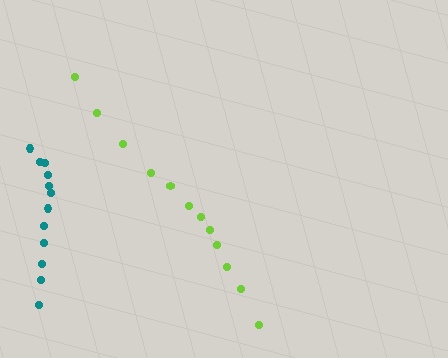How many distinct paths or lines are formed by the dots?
There are 2 distinct paths.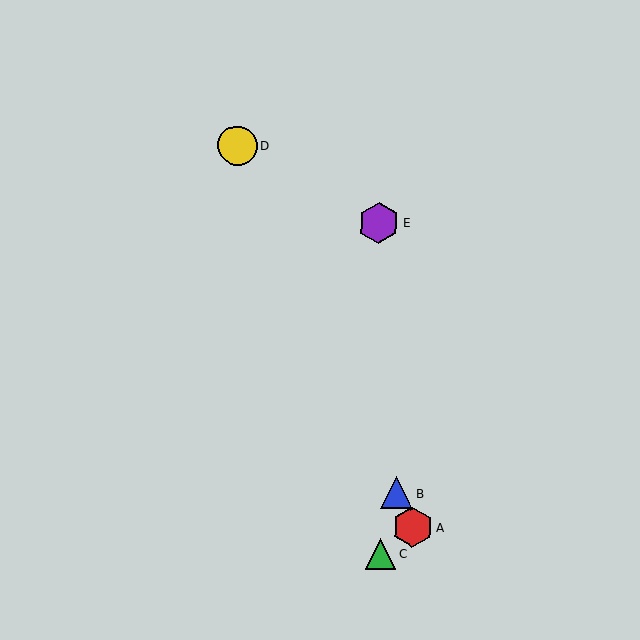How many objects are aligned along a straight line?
3 objects (A, B, D) are aligned along a straight line.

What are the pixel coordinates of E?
Object E is at (379, 223).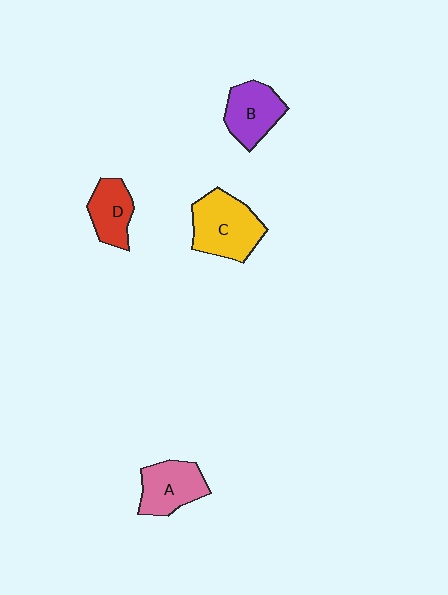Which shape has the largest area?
Shape C (yellow).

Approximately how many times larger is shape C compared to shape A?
Approximately 1.3 times.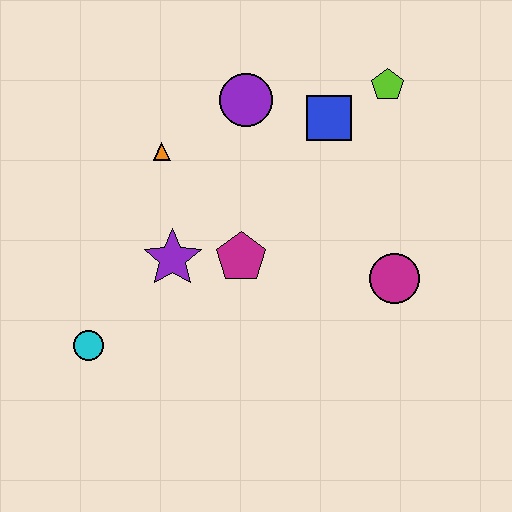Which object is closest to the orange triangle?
The purple circle is closest to the orange triangle.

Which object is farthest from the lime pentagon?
The cyan circle is farthest from the lime pentagon.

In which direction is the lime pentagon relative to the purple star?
The lime pentagon is to the right of the purple star.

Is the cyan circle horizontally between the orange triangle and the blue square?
No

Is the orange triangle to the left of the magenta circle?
Yes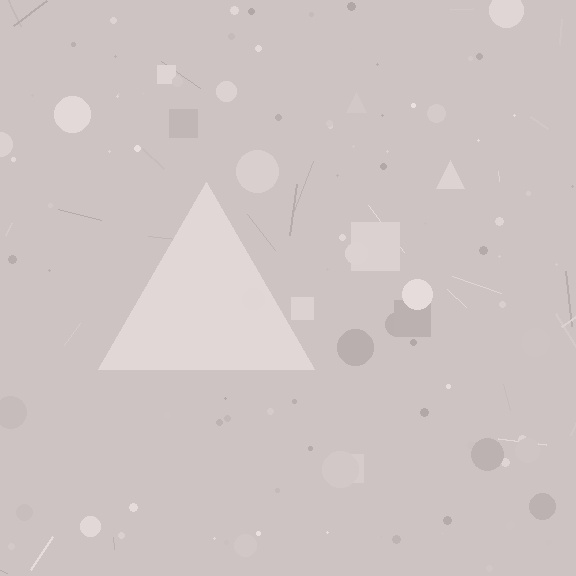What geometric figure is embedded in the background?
A triangle is embedded in the background.